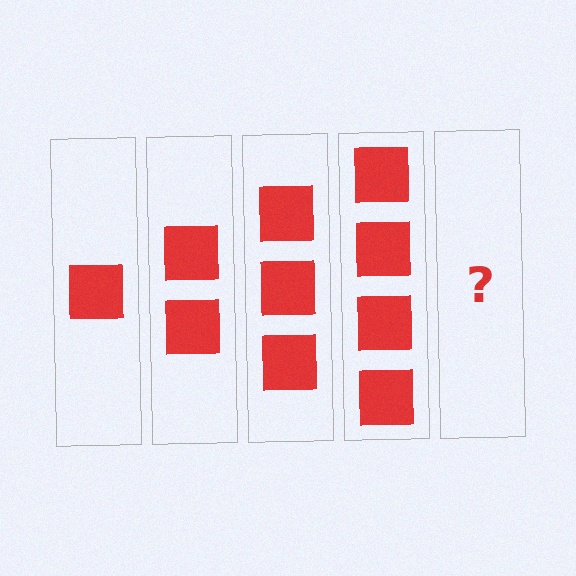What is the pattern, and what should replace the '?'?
The pattern is that each step adds one more square. The '?' should be 5 squares.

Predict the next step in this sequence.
The next step is 5 squares.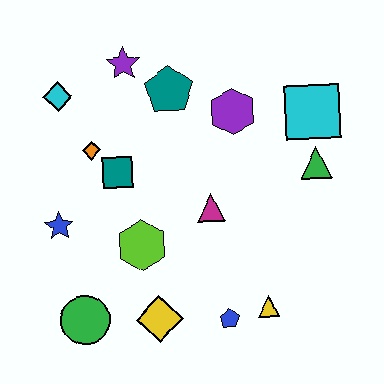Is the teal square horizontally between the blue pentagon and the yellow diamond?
No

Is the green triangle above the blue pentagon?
Yes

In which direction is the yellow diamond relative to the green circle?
The yellow diamond is to the right of the green circle.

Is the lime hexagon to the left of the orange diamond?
No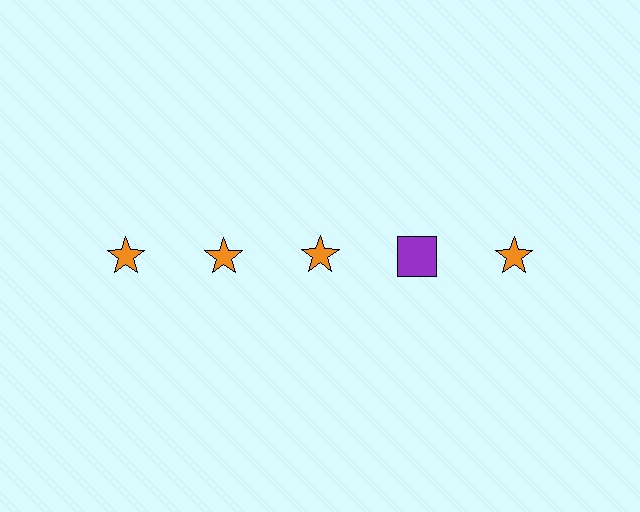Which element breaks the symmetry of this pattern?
The purple square in the top row, second from right column breaks the symmetry. All other shapes are orange stars.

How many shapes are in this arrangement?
There are 5 shapes arranged in a grid pattern.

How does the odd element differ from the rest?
It differs in both color (purple instead of orange) and shape (square instead of star).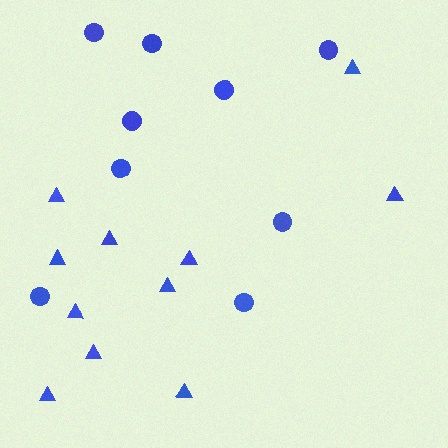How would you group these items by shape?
There are 2 groups: one group of circles (9) and one group of triangles (11).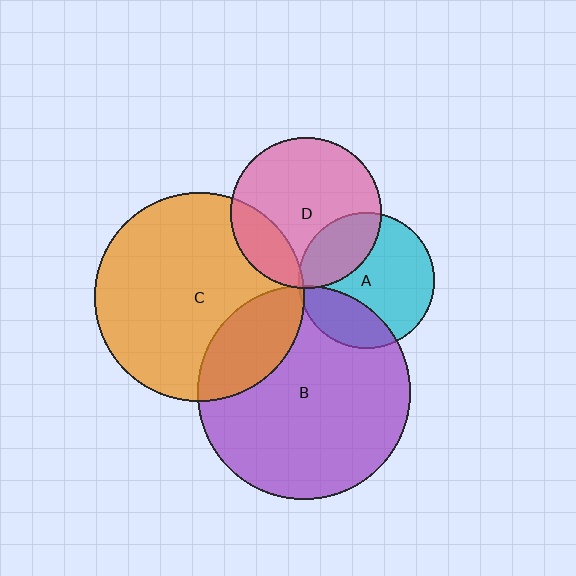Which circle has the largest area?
Circle B (purple).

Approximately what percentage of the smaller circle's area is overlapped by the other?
Approximately 25%.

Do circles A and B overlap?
Yes.